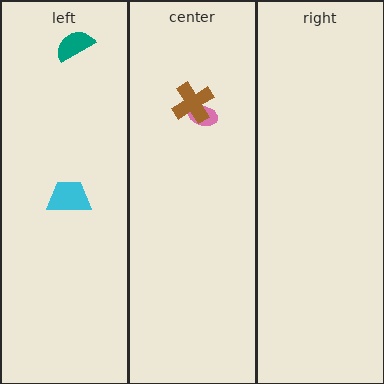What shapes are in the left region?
The cyan trapezoid, the teal semicircle.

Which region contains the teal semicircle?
The left region.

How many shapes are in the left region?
2.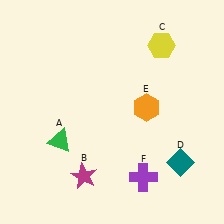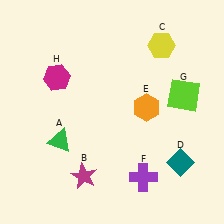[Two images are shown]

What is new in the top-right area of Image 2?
A lime square (G) was added in the top-right area of Image 2.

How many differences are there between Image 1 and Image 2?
There are 2 differences between the two images.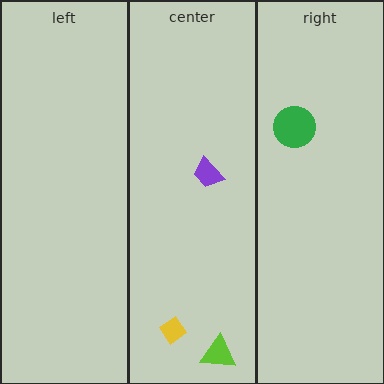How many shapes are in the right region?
1.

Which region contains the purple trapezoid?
The center region.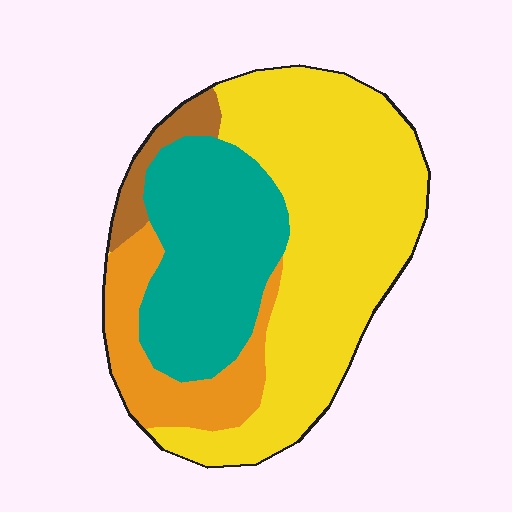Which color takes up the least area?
Brown, at roughly 5%.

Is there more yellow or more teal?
Yellow.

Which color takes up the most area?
Yellow, at roughly 50%.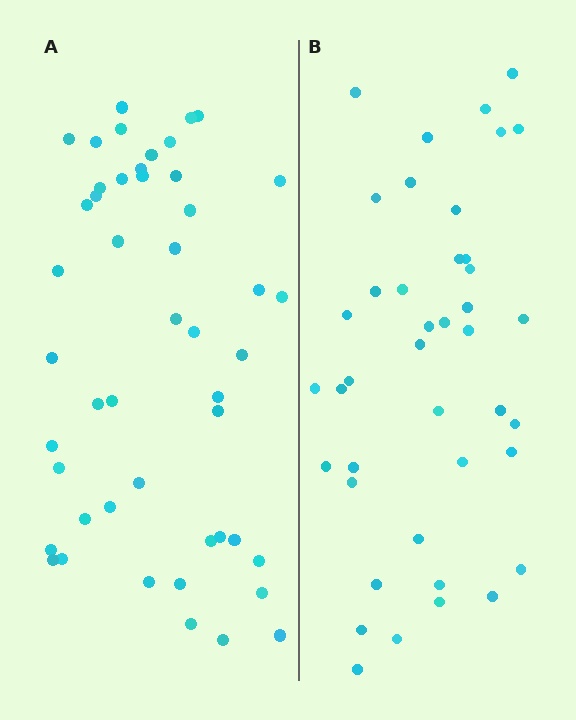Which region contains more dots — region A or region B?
Region A (the left region) has more dots.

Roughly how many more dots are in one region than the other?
Region A has roughly 8 or so more dots than region B.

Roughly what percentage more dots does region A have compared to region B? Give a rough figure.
About 15% more.